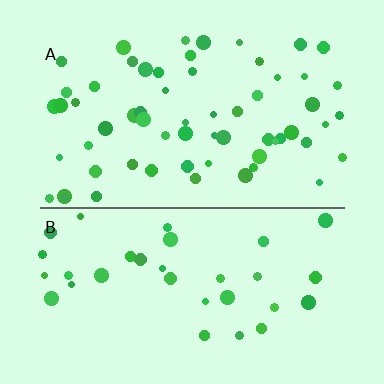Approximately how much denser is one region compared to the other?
Approximately 1.9× — region A over region B.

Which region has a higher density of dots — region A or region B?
A (the top).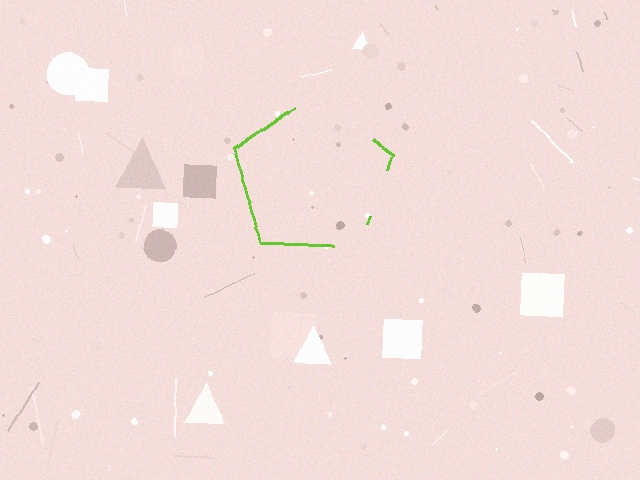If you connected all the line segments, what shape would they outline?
They would outline a pentagon.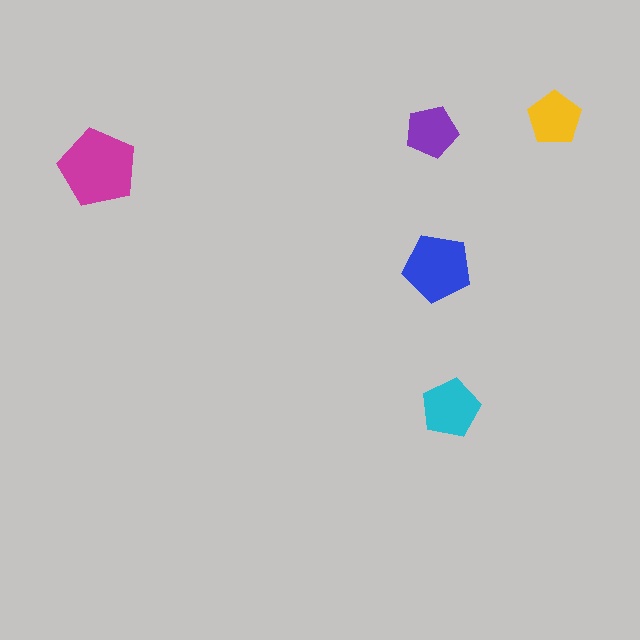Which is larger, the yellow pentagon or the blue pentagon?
The blue one.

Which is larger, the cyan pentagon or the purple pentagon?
The cyan one.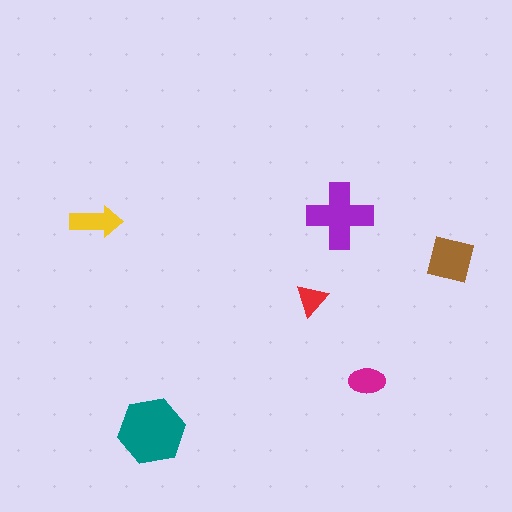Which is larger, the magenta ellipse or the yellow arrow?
The yellow arrow.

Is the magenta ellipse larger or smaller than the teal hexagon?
Smaller.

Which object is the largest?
The teal hexagon.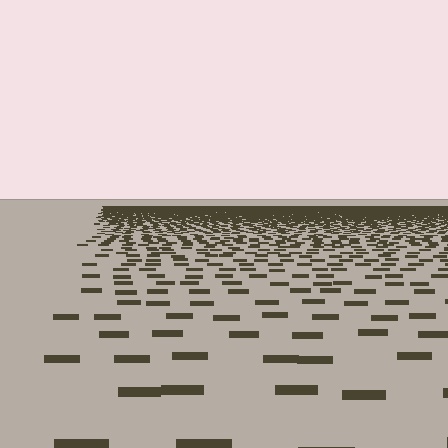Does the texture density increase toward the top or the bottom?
Density increases toward the top.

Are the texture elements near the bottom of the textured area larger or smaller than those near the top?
Larger. Near the bottom, elements are closer to the viewer and appear at a bigger on-screen size.